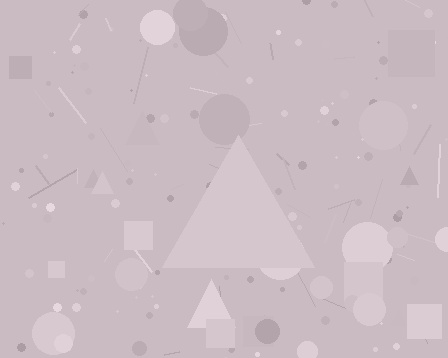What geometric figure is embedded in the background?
A triangle is embedded in the background.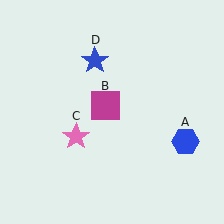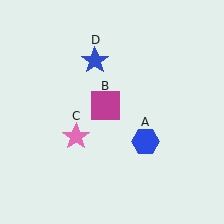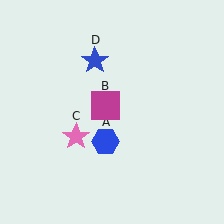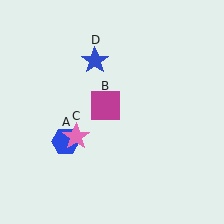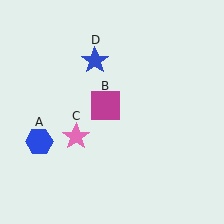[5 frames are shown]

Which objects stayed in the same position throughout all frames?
Magenta square (object B) and pink star (object C) and blue star (object D) remained stationary.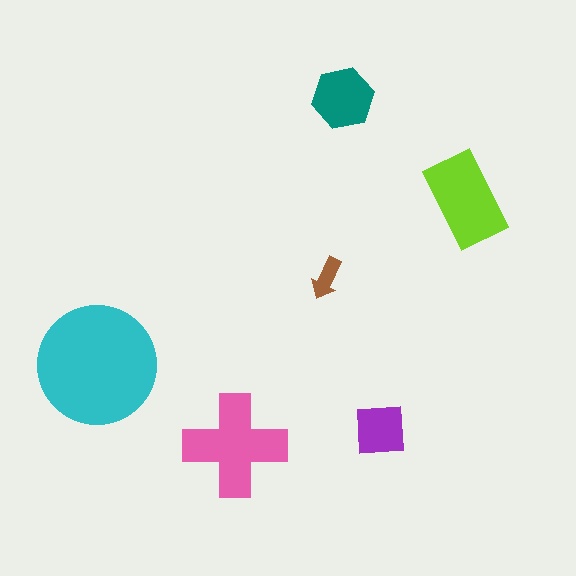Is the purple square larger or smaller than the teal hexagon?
Smaller.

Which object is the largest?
The cyan circle.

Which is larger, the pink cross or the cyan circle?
The cyan circle.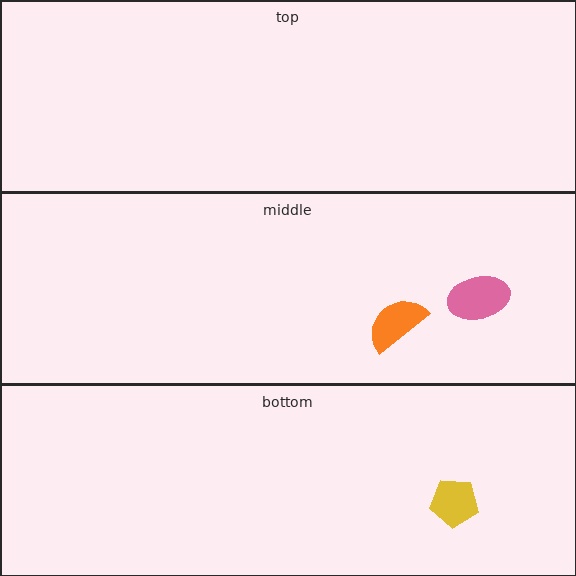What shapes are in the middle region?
The orange semicircle, the pink ellipse.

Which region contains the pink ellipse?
The middle region.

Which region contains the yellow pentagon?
The bottom region.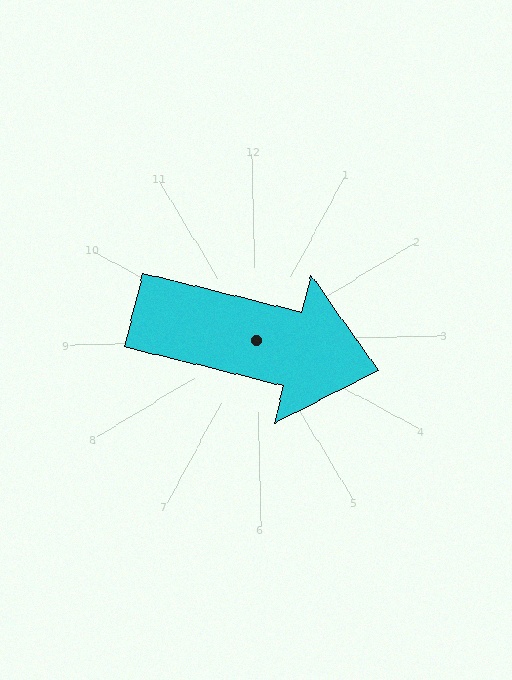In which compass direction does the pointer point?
East.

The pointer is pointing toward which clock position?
Roughly 4 o'clock.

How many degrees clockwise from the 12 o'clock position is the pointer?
Approximately 105 degrees.